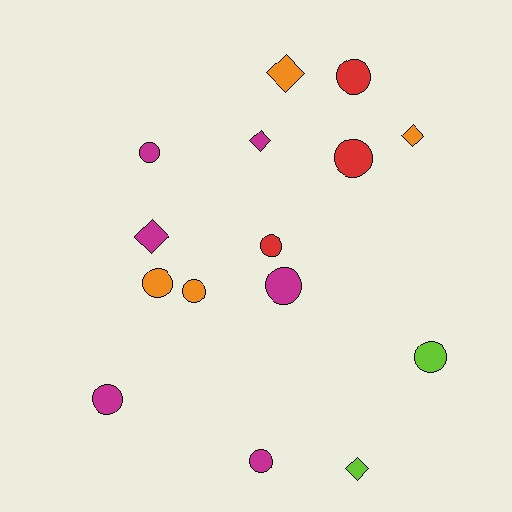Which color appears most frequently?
Magenta, with 6 objects.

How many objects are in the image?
There are 15 objects.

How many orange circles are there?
There are 2 orange circles.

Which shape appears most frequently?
Circle, with 10 objects.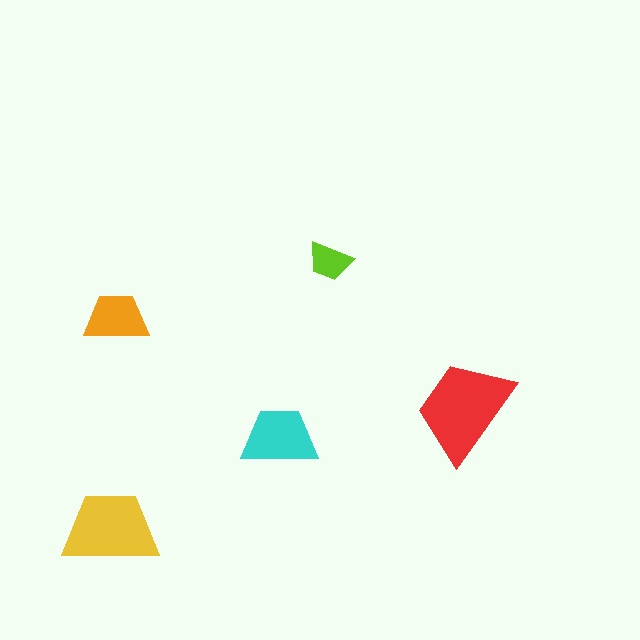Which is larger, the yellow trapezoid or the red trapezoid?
The red one.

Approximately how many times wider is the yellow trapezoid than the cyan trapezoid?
About 1.5 times wider.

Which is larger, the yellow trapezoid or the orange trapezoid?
The yellow one.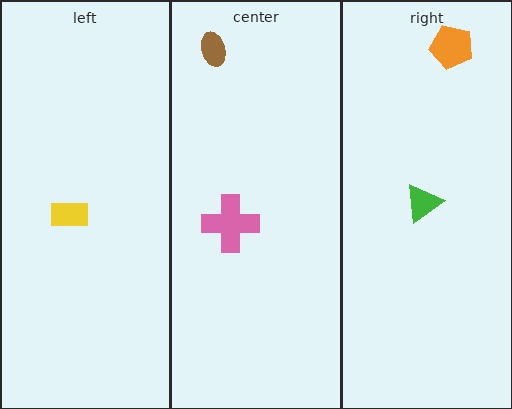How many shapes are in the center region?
2.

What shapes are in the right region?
The orange pentagon, the green triangle.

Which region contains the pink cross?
The center region.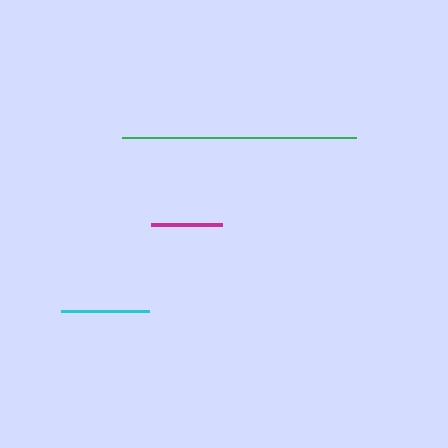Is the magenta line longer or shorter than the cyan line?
The cyan line is longer than the magenta line.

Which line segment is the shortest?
The magenta line is the shortest at approximately 71 pixels.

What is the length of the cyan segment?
The cyan segment is approximately 88 pixels long.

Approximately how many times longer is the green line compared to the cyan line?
The green line is approximately 2.7 times the length of the cyan line.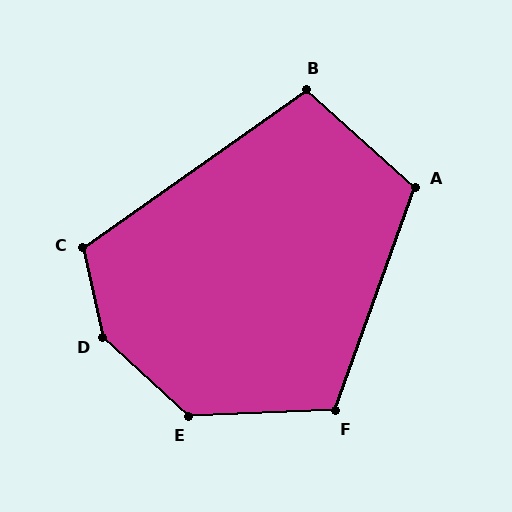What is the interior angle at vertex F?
Approximately 112 degrees (obtuse).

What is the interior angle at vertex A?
Approximately 112 degrees (obtuse).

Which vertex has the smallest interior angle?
B, at approximately 103 degrees.